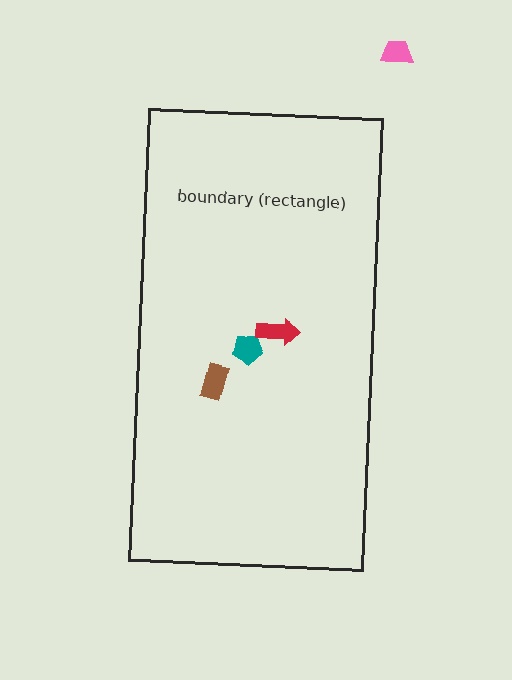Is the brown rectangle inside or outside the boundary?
Inside.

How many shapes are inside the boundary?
3 inside, 1 outside.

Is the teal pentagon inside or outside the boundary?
Inside.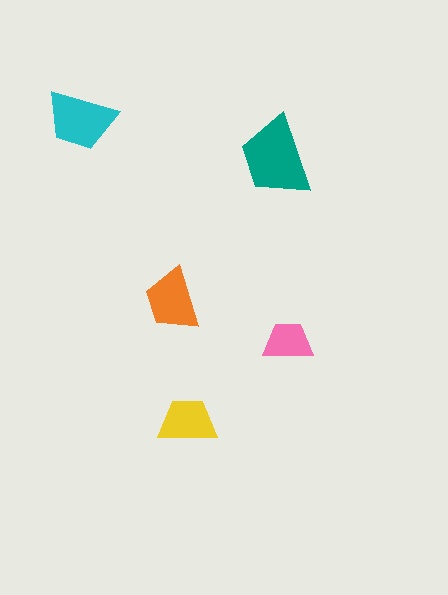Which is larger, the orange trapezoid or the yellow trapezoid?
The orange one.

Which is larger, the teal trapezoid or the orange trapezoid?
The teal one.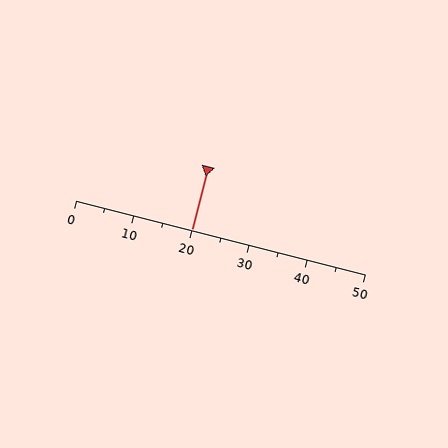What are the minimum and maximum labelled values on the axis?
The axis runs from 0 to 50.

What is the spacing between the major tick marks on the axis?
The major ticks are spaced 10 apart.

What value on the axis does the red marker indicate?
The marker indicates approximately 20.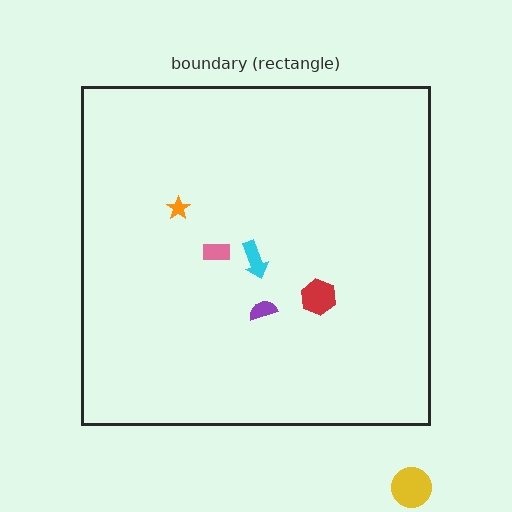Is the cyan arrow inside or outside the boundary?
Inside.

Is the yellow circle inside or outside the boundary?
Outside.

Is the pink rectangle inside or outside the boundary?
Inside.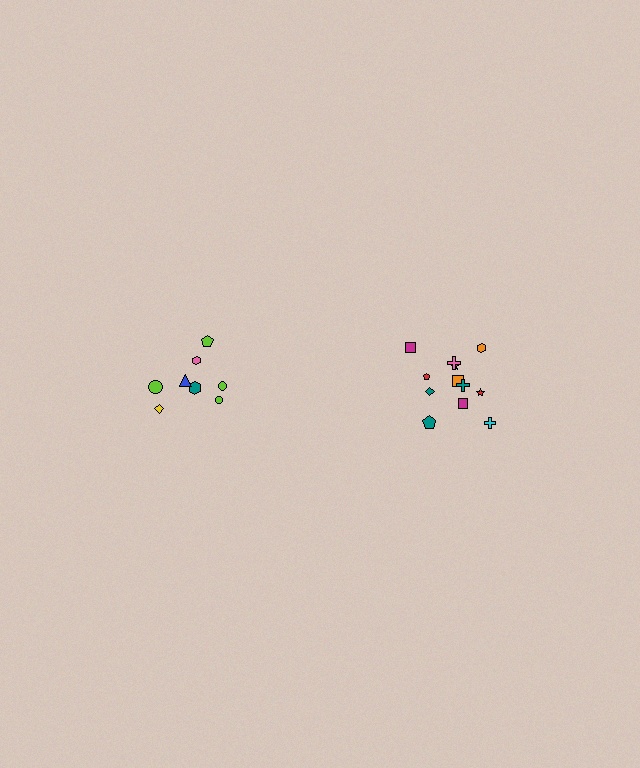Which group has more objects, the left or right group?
The right group.